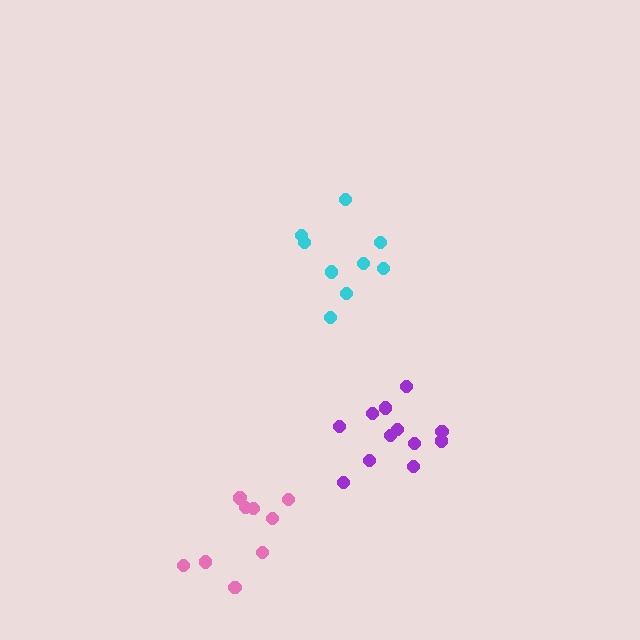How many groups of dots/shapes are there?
There are 3 groups.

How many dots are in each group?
Group 1: 9 dots, Group 2: 10 dots, Group 3: 12 dots (31 total).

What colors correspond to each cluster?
The clusters are colored: cyan, pink, purple.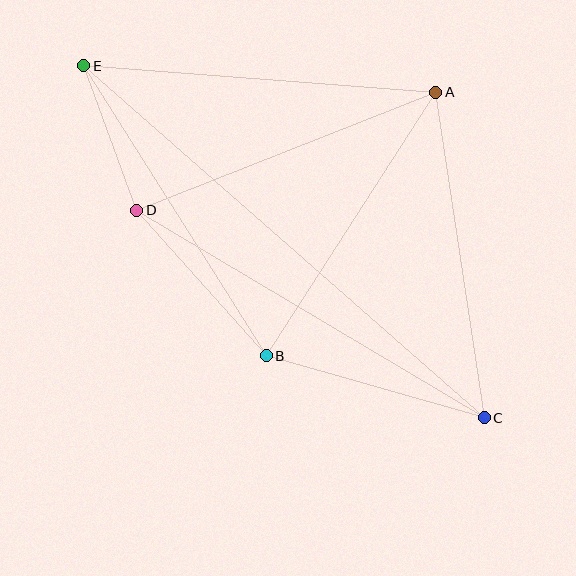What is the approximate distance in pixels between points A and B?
The distance between A and B is approximately 313 pixels.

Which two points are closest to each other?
Points D and E are closest to each other.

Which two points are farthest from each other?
Points C and E are farthest from each other.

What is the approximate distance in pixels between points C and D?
The distance between C and D is approximately 405 pixels.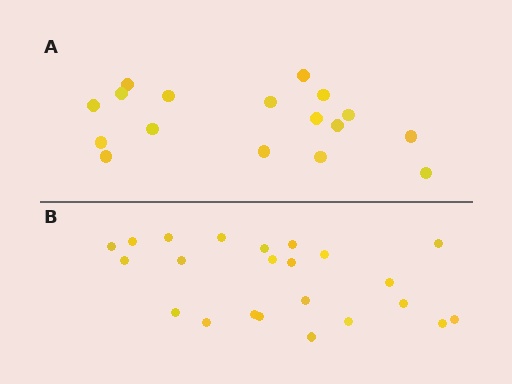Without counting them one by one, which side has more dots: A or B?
Region B (the bottom region) has more dots.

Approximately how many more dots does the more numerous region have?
Region B has about 6 more dots than region A.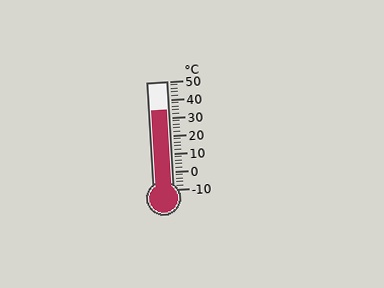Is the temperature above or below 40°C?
The temperature is below 40°C.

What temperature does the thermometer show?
The thermometer shows approximately 34°C.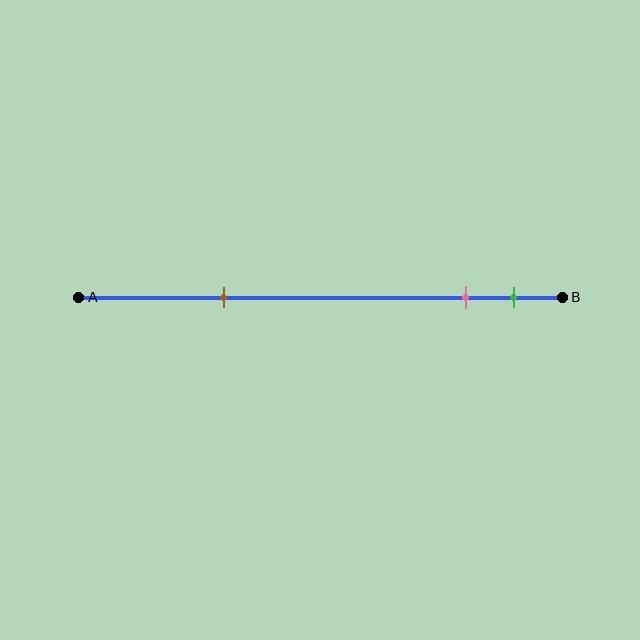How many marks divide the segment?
There are 3 marks dividing the segment.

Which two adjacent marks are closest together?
The pink and green marks are the closest adjacent pair.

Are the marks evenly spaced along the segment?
No, the marks are not evenly spaced.